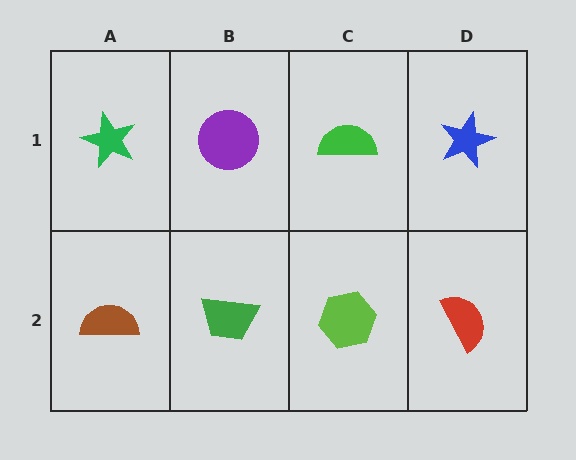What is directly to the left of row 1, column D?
A green semicircle.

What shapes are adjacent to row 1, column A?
A brown semicircle (row 2, column A), a purple circle (row 1, column B).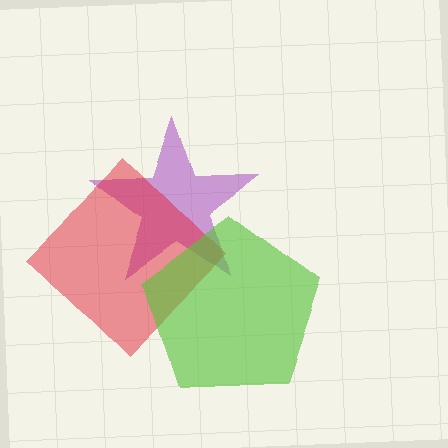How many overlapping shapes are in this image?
There are 3 overlapping shapes in the image.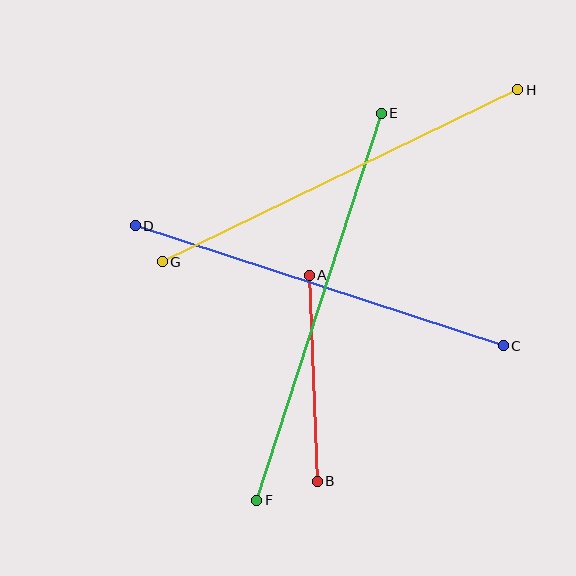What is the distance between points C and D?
The distance is approximately 387 pixels.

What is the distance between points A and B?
The distance is approximately 206 pixels.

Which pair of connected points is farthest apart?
Points E and F are farthest apart.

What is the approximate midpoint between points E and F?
The midpoint is at approximately (319, 307) pixels.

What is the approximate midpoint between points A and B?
The midpoint is at approximately (313, 378) pixels.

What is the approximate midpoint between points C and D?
The midpoint is at approximately (319, 286) pixels.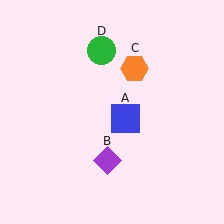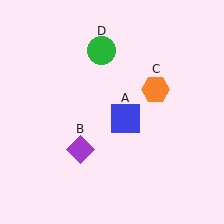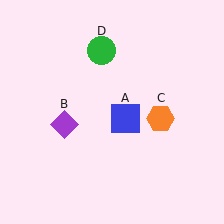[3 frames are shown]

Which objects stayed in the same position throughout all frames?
Blue square (object A) and green circle (object D) remained stationary.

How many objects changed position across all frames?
2 objects changed position: purple diamond (object B), orange hexagon (object C).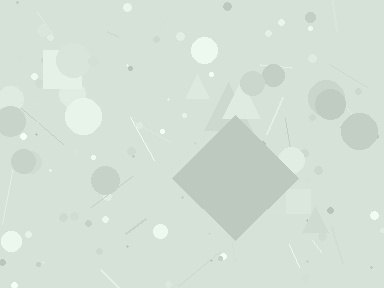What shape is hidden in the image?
A diamond is hidden in the image.